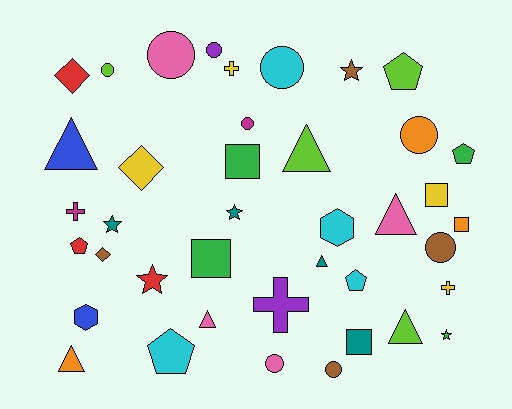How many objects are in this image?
There are 40 objects.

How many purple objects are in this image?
There are 2 purple objects.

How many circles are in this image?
There are 9 circles.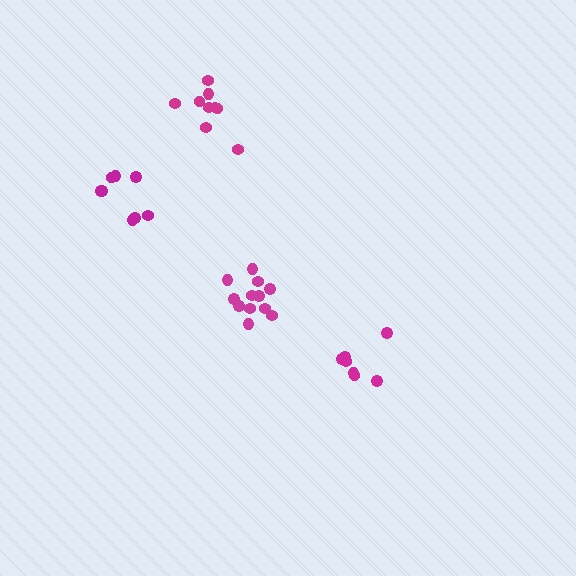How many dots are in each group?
Group 1: 8 dots, Group 2: 12 dots, Group 3: 7 dots, Group 4: 9 dots (36 total).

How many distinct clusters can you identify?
There are 4 distinct clusters.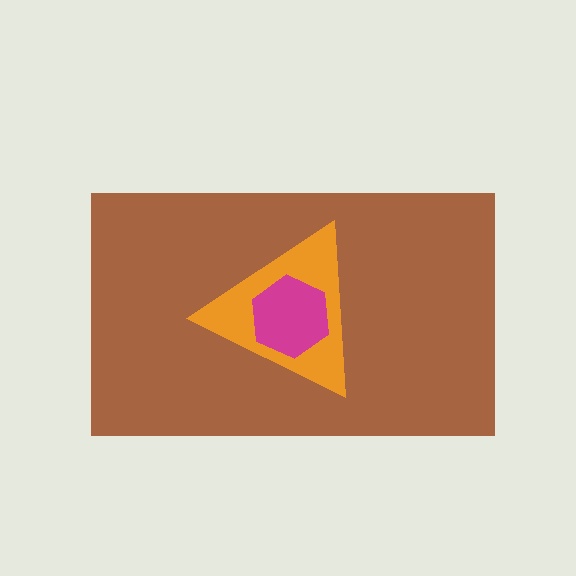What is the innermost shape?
The magenta hexagon.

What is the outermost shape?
The brown rectangle.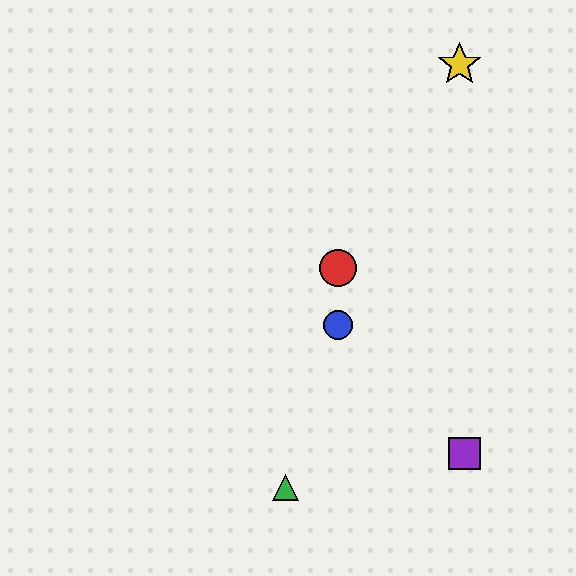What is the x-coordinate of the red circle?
The red circle is at x≈338.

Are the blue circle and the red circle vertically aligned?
Yes, both are at x≈338.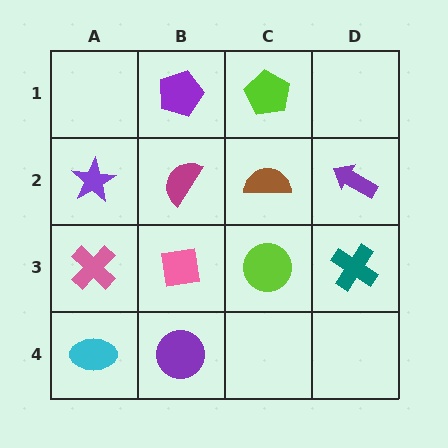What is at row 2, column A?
A purple star.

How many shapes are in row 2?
4 shapes.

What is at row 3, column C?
A lime circle.